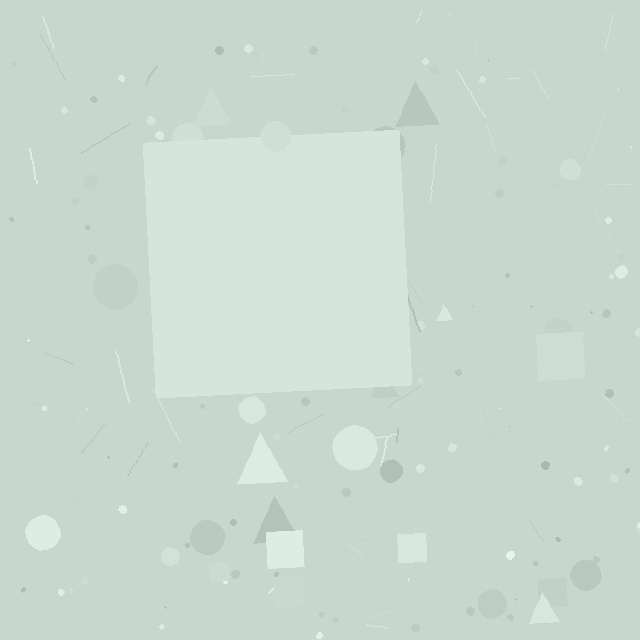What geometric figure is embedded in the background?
A square is embedded in the background.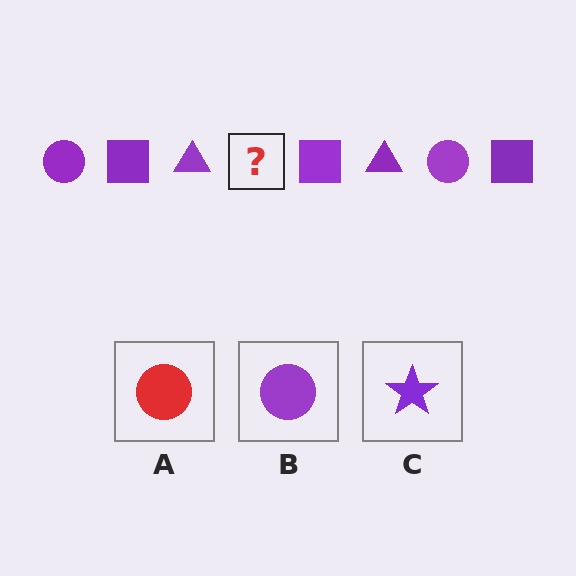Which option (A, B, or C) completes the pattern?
B.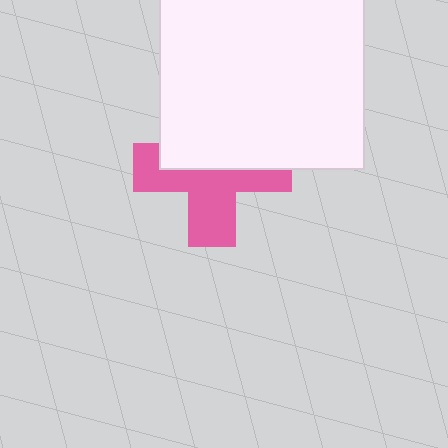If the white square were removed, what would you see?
You would see the complete pink cross.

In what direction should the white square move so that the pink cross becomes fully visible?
The white square should move up. That is the shortest direction to clear the overlap and leave the pink cross fully visible.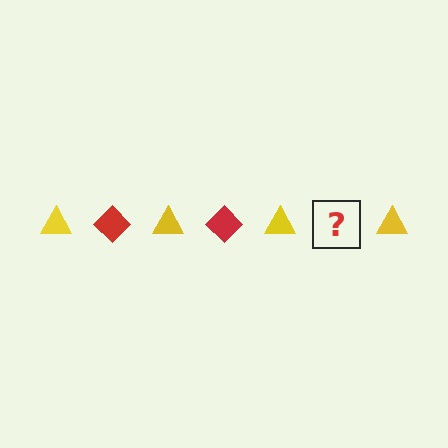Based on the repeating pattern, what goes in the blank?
The blank should be a red diamond.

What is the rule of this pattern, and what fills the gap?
The rule is that the pattern alternates between yellow triangle and red diamond. The gap should be filled with a red diamond.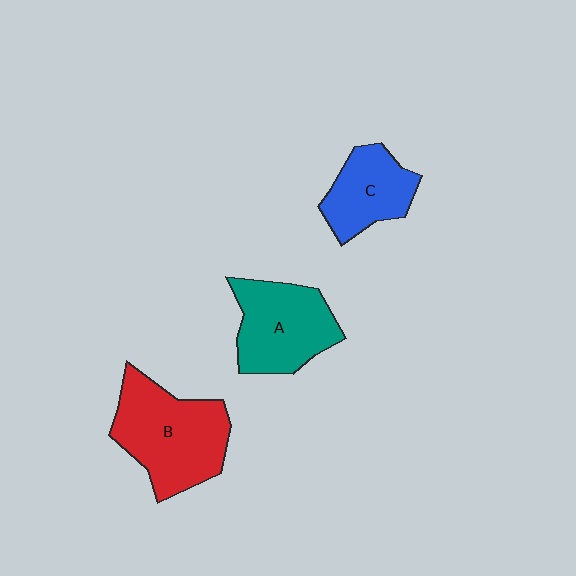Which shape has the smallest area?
Shape C (blue).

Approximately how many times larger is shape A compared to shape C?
Approximately 1.3 times.